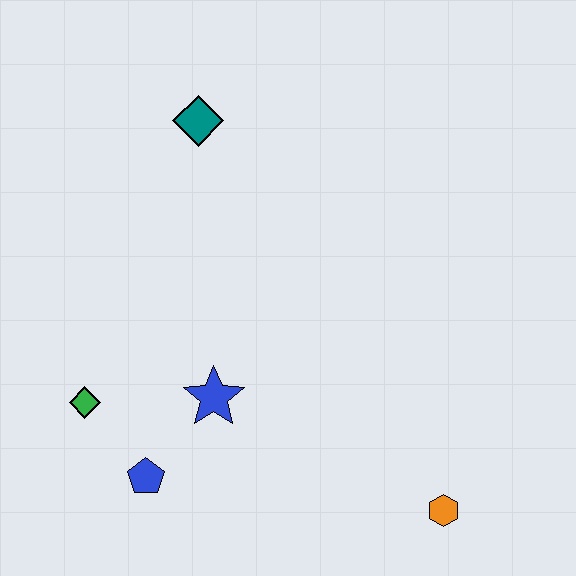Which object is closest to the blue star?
The blue pentagon is closest to the blue star.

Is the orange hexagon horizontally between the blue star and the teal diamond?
No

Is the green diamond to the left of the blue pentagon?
Yes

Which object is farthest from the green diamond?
The orange hexagon is farthest from the green diamond.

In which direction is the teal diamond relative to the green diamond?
The teal diamond is above the green diamond.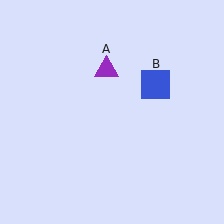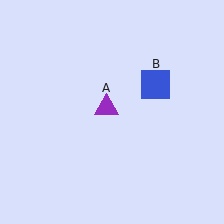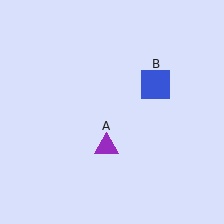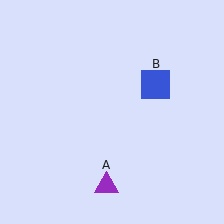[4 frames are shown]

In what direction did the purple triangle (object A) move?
The purple triangle (object A) moved down.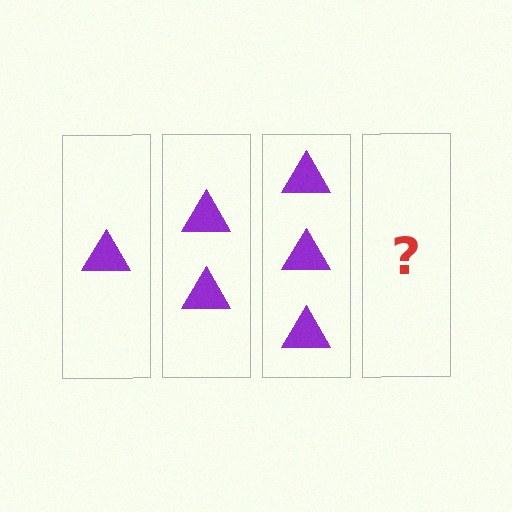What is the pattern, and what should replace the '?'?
The pattern is that each step adds one more triangle. The '?' should be 4 triangles.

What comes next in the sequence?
The next element should be 4 triangles.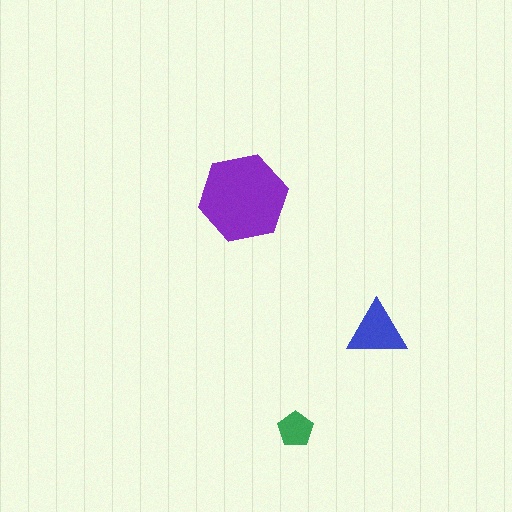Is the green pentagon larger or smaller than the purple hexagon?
Smaller.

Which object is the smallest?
The green pentagon.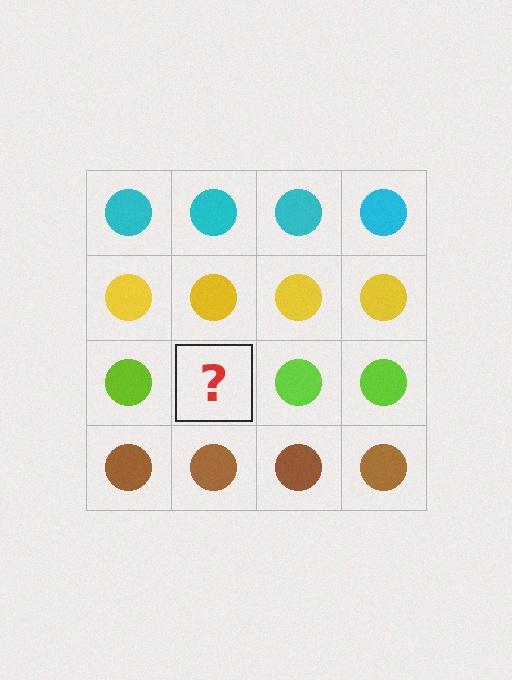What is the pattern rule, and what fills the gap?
The rule is that each row has a consistent color. The gap should be filled with a lime circle.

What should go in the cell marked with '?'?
The missing cell should contain a lime circle.